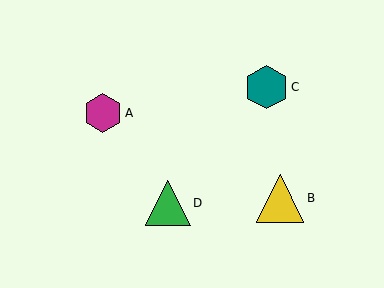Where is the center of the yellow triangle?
The center of the yellow triangle is at (280, 198).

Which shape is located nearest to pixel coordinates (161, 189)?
The green triangle (labeled D) at (168, 203) is nearest to that location.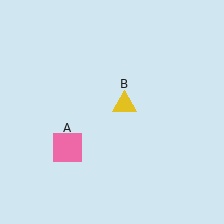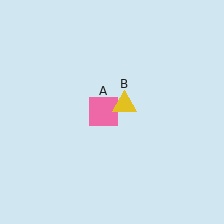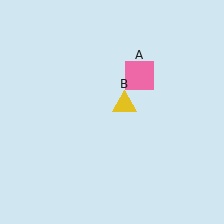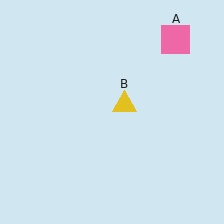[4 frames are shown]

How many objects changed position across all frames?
1 object changed position: pink square (object A).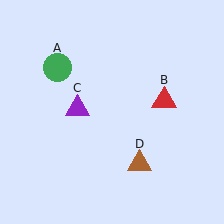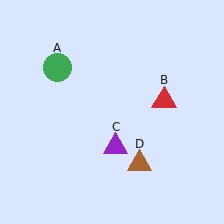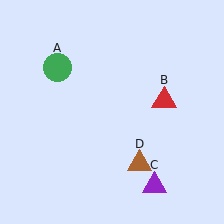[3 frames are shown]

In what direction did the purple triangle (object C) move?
The purple triangle (object C) moved down and to the right.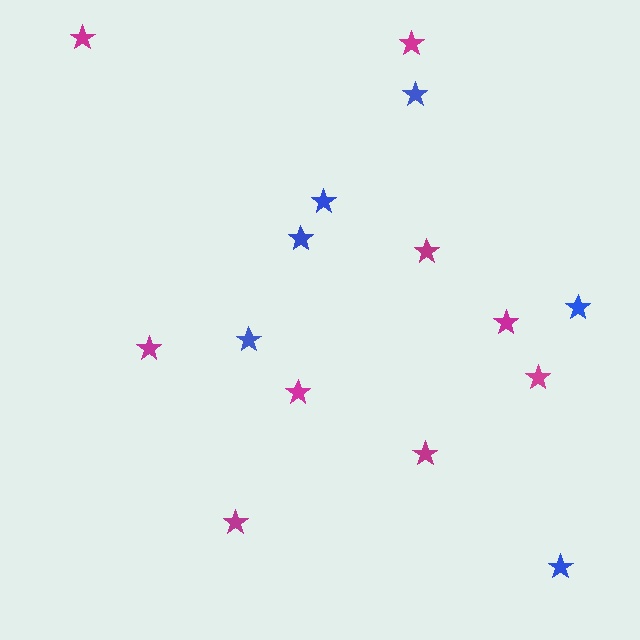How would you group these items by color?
There are 2 groups: one group of blue stars (6) and one group of magenta stars (9).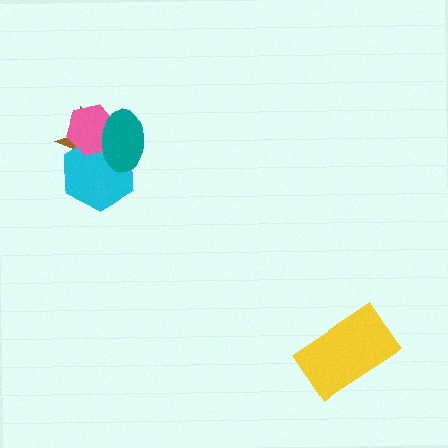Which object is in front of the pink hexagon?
The teal ellipse is in front of the pink hexagon.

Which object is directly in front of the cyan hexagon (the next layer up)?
The pink hexagon is directly in front of the cyan hexagon.